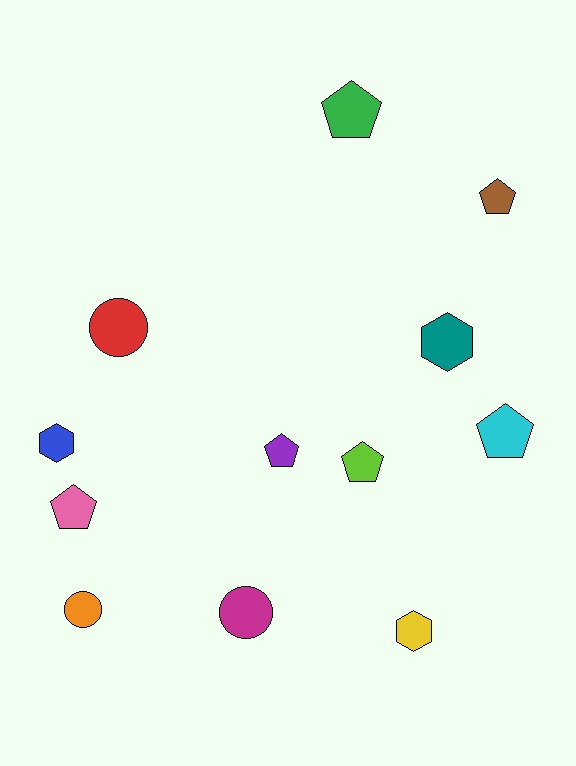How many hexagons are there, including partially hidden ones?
There are 3 hexagons.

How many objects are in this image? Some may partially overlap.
There are 12 objects.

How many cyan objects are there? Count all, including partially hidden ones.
There is 1 cyan object.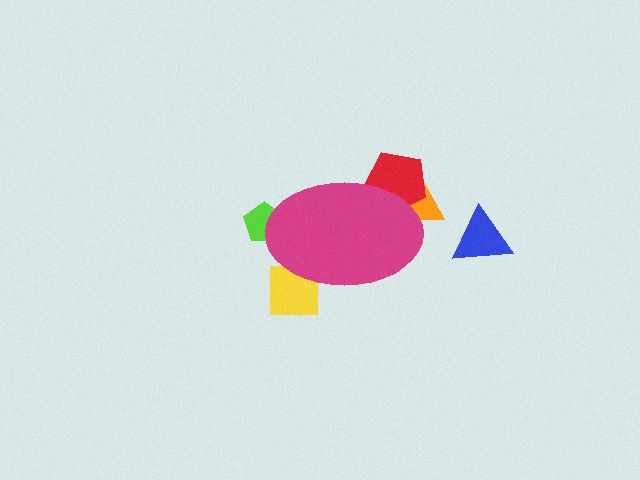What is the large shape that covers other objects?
A magenta ellipse.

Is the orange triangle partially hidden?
Yes, the orange triangle is partially hidden behind the magenta ellipse.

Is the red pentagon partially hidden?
Yes, the red pentagon is partially hidden behind the magenta ellipse.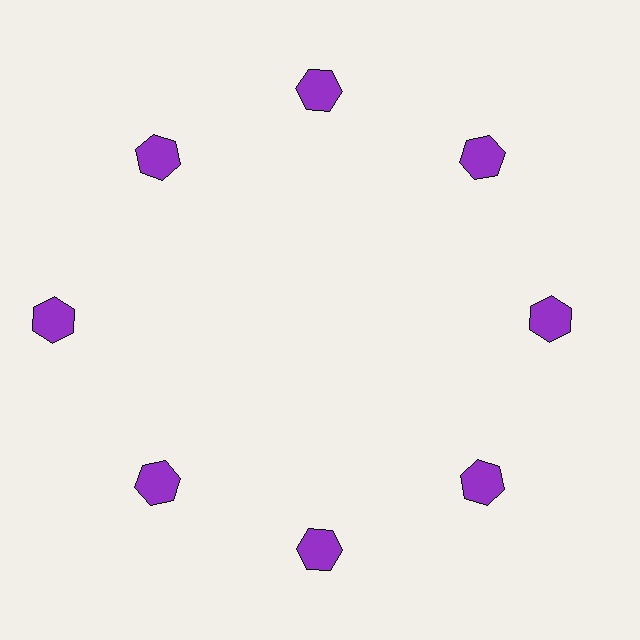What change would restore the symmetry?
The symmetry would be restored by moving it inward, back onto the ring so that all 8 hexagons sit at equal angles and equal distance from the center.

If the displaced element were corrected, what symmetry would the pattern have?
It would have 8-fold rotational symmetry — the pattern would map onto itself every 45 degrees.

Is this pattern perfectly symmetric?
No. The 8 purple hexagons are arranged in a ring, but one element near the 9 o'clock position is pushed outward from the center, breaking the 8-fold rotational symmetry.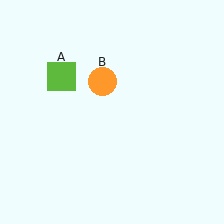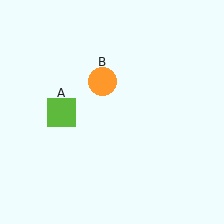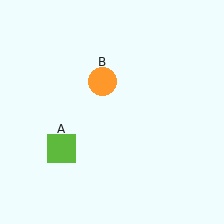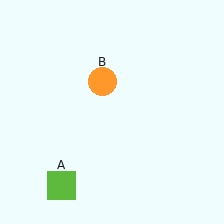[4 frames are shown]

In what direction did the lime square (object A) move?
The lime square (object A) moved down.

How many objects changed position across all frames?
1 object changed position: lime square (object A).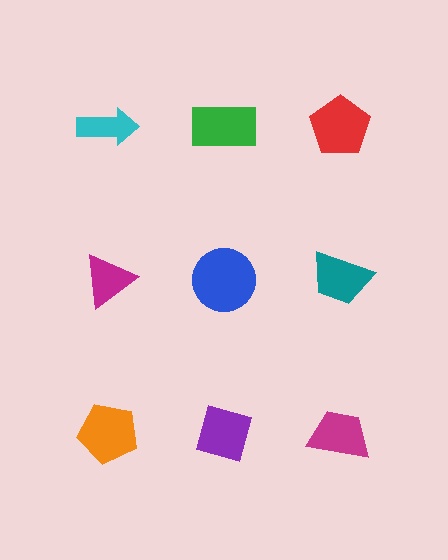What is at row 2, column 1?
A magenta triangle.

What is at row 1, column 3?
A red pentagon.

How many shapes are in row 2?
3 shapes.